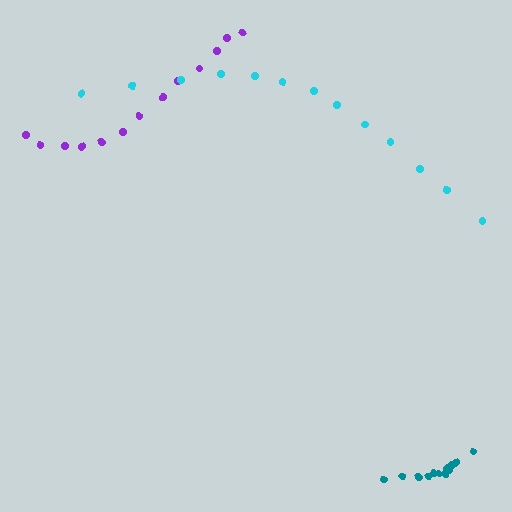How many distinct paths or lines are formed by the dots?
There are 3 distinct paths.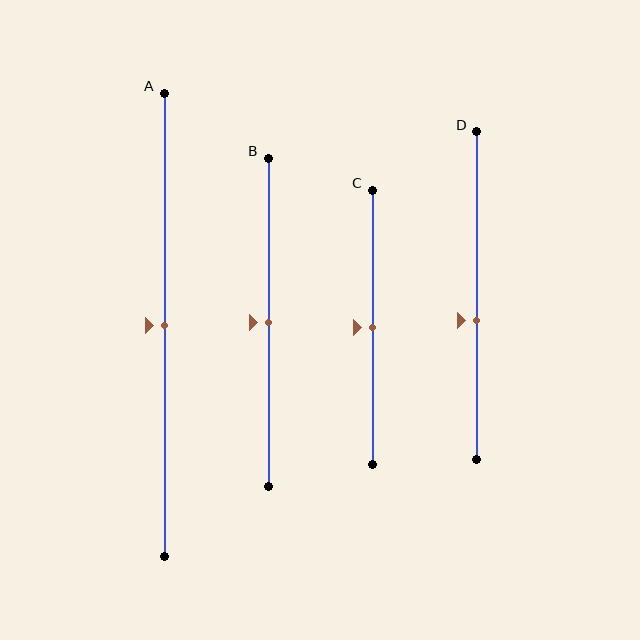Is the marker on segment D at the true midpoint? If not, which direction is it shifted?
No, the marker on segment D is shifted downward by about 8% of the segment length.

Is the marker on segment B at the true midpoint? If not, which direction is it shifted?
Yes, the marker on segment B is at the true midpoint.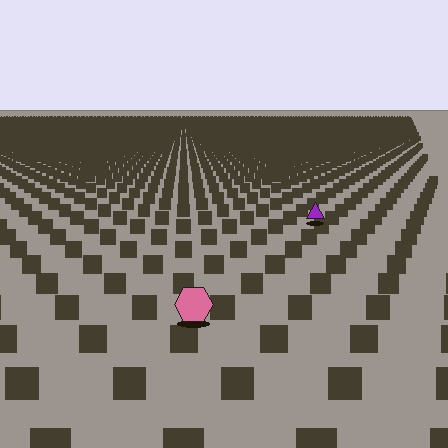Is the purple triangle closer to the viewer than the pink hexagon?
No. The pink hexagon is closer — you can tell from the texture gradient: the ground texture is coarser near it.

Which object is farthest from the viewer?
The purple triangle is farthest from the viewer. It appears smaller and the ground texture around it is denser.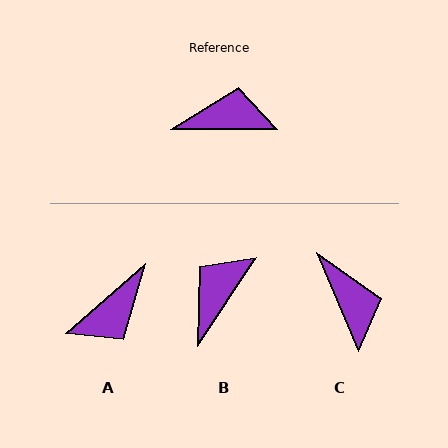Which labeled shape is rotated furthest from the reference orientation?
A, about 139 degrees away.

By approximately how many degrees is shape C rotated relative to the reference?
Approximately 67 degrees clockwise.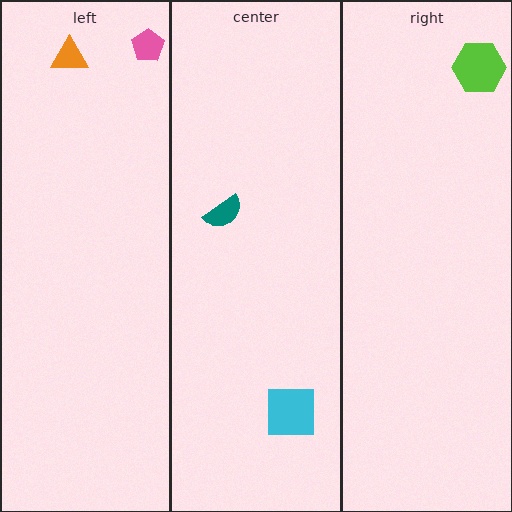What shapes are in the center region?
The teal semicircle, the cyan square.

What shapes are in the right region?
The lime hexagon.